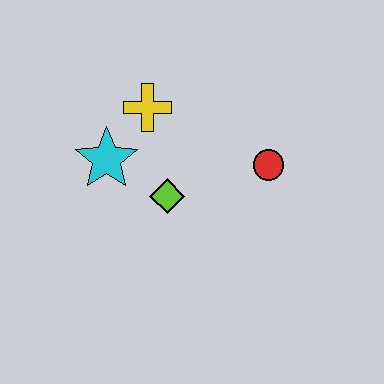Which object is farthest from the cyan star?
The red circle is farthest from the cyan star.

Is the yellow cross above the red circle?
Yes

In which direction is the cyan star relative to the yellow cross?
The cyan star is below the yellow cross.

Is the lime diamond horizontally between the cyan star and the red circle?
Yes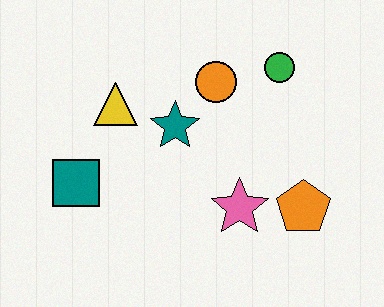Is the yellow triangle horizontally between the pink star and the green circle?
No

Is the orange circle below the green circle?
Yes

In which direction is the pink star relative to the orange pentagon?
The pink star is to the left of the orange pentagon.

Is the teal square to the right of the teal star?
No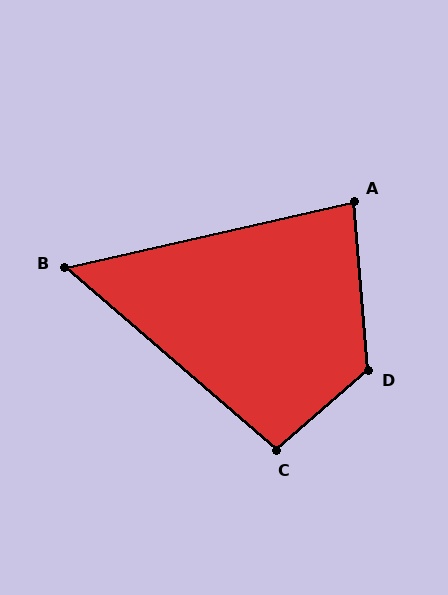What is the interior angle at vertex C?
Approximately 98 degrees (obtuse).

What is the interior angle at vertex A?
Approximately 82 degrees (acute).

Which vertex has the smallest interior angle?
B, at approximately 54 degrees.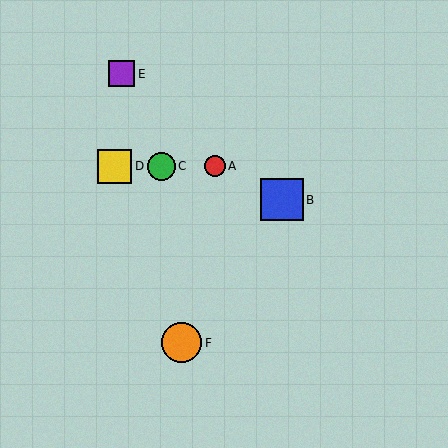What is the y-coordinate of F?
Object F is at y≈343.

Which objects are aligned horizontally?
Objects A, C, D are aligned horizontally.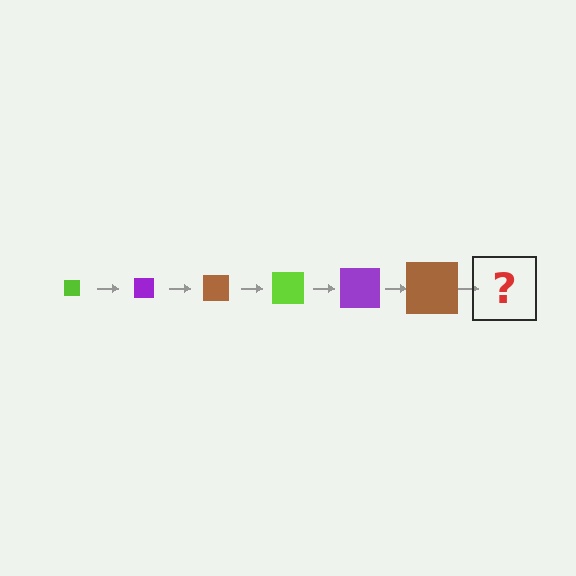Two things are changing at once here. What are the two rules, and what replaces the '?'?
The two rules are that the square grows larger each step and the color cycles through lime, purple, and brown. The '?' should be a lime square, larger than the previous one.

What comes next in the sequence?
The next element should be a lime square, larger than the previous one.